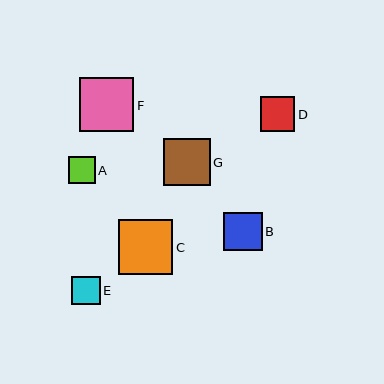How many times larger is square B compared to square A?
Square B is approximately 1.4 times the size of square A.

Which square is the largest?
Square C is the largest with a size of approximately 55 pixels.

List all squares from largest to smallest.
From largest to smallest: C, F, G, B, D, E, A.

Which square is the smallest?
Square A is the smallest with a size of approximately 27 pixels.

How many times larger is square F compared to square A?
Square F is approximately 2.0 times the size of square A.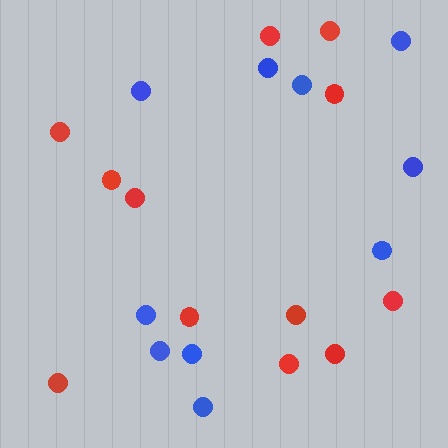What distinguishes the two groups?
There are 2 groups: one group of red circles (12) and one group of blue circles (10).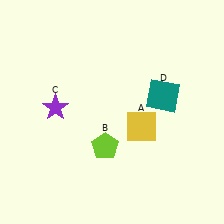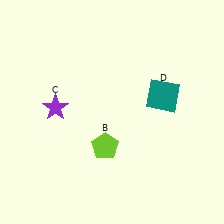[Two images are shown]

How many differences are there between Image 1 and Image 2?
There is 1 difference between the two images.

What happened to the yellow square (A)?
The yellow square (A) was removed in Image 2. It was in the bottom-right area of Image 1.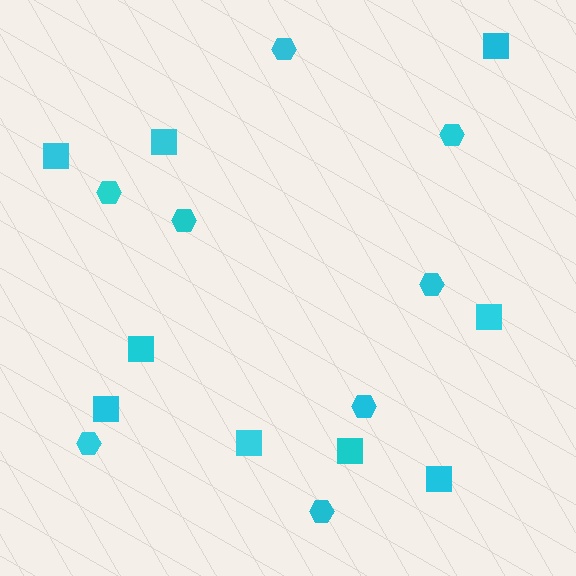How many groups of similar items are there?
There are 2 groups: one group of hexagons (8) and one group of squares (9).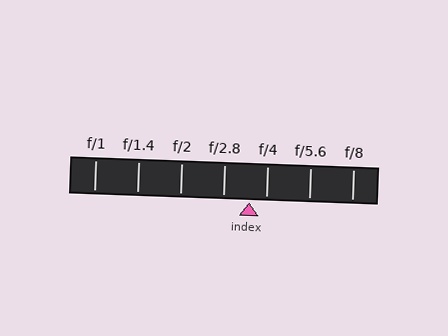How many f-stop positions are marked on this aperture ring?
There are 7 f-stop positions marked.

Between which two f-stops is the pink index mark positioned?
The index mark is between f/2.8 and f/4.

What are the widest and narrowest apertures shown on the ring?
The widest aperture shown is f/1 and the narrowest is f/8.